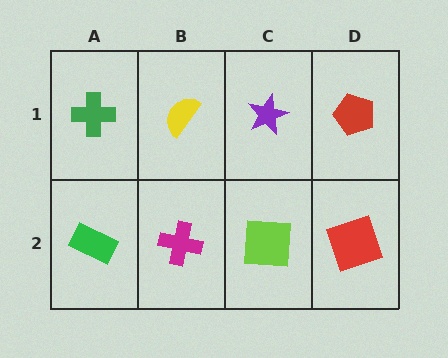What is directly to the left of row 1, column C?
A yellow semicircle.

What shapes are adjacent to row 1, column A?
A green rectangle (row 2, column A), a yellow semicircle (row 1, column B).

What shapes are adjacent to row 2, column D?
A red pentagon (row 1, column D), a lime square (row 2, column C).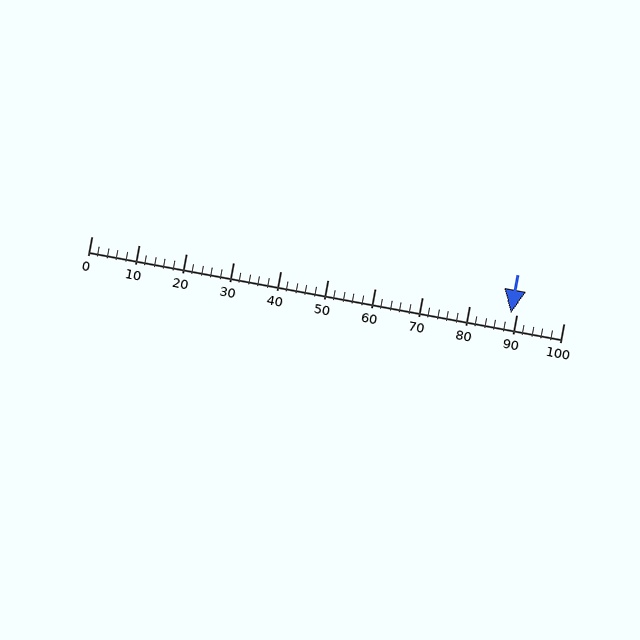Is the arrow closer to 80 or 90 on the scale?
The arrow is closer to 90.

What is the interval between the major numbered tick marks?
The major tick marks are spaced 10 units apart.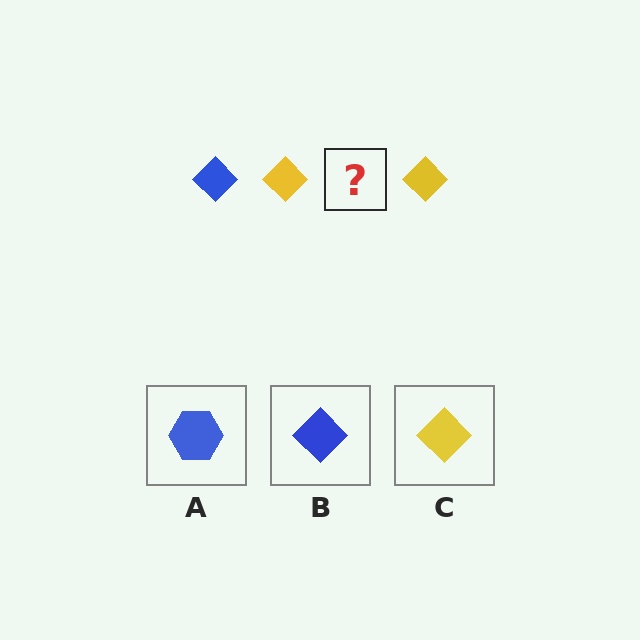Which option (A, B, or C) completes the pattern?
B.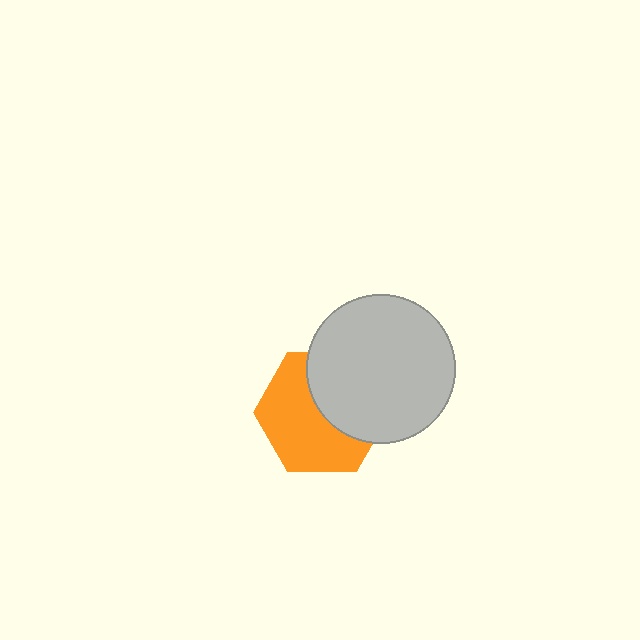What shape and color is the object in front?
The object in front is a light gray circle.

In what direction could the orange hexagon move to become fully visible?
The orange hexagon could move toward the lower-left. That would shift it out from behind the light gray circle entirely.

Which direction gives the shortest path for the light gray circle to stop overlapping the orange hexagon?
Moving toward the upper-right gives the shortest separation.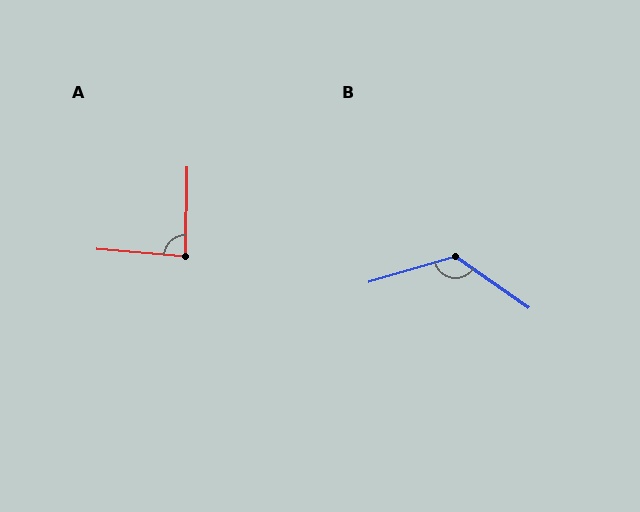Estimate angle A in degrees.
Approximately 86 degrees.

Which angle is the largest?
B, at approximately 128 degrees.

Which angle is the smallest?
A, at approximately 86 degrees.